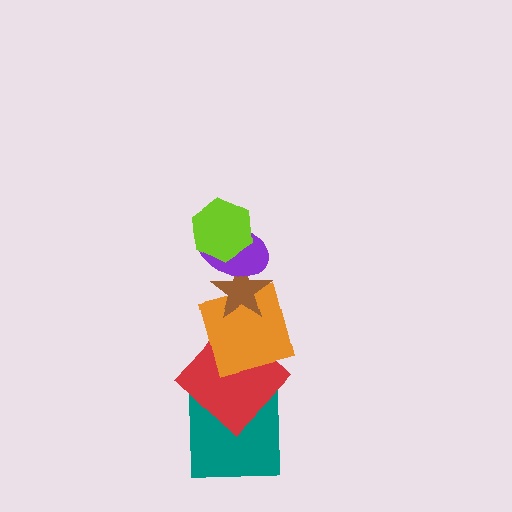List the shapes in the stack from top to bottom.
From top to bottom: the lime hexagon, the purple ellipse, the brown star, the orange square, the red diamond, the teal square.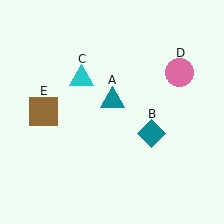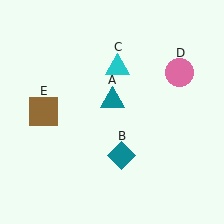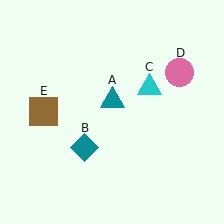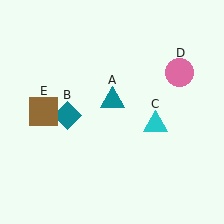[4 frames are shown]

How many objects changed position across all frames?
2 objects changed position: teal diamond (object B), cyan triangle (object C).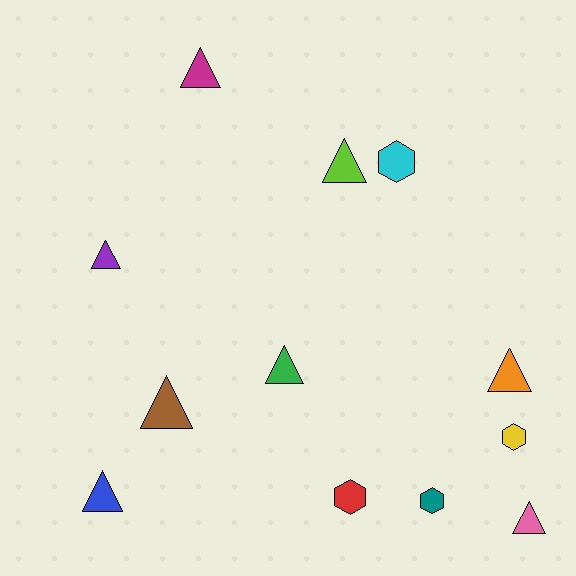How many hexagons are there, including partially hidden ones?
There are 4 hexagons.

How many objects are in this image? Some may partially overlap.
There are 12 objects.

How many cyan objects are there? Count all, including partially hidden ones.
There is 1 cyan object.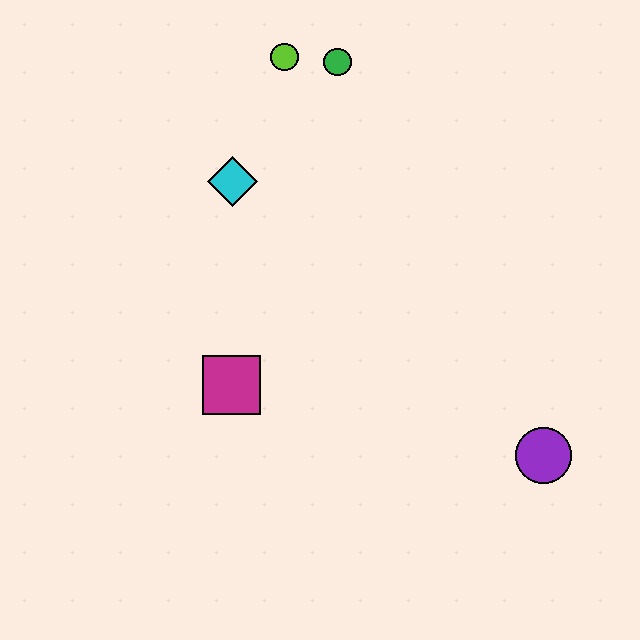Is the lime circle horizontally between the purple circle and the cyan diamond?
Yes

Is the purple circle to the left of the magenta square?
No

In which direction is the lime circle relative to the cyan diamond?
The lime circle is above the cyan diamond.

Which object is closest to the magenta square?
The cyan diamond is closest to the magenta square.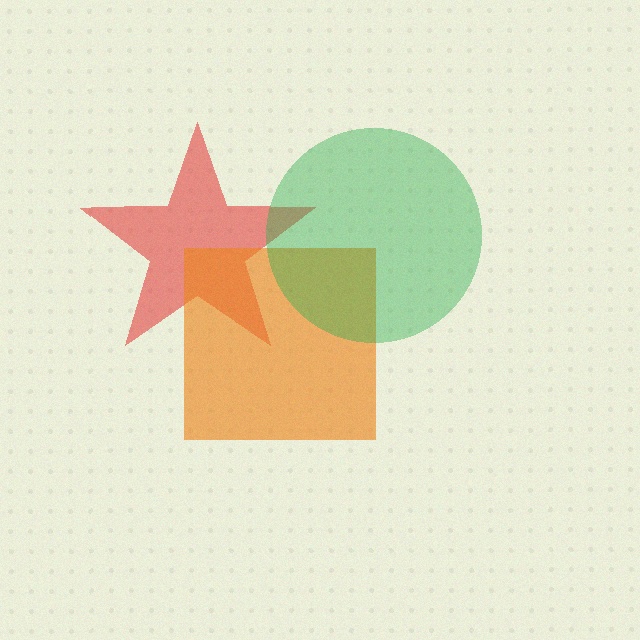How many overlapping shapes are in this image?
There are 3 overlapping shapes in the image.